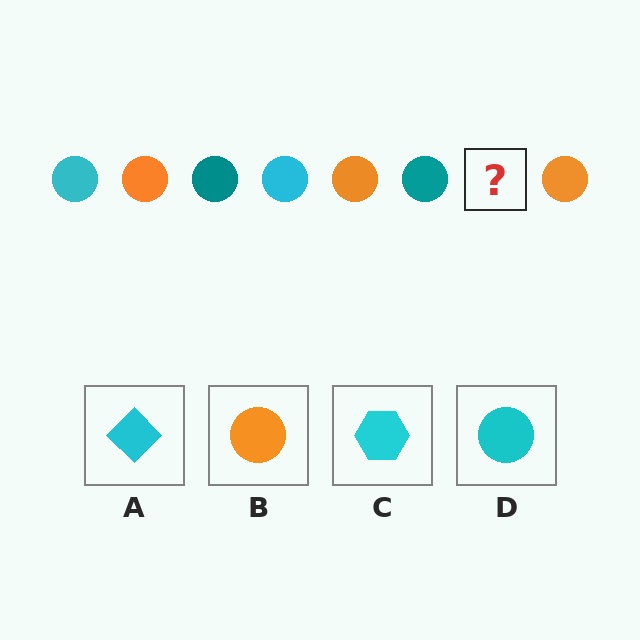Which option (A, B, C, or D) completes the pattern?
D.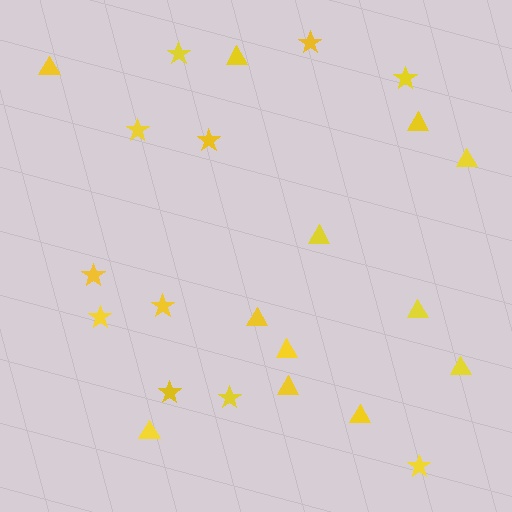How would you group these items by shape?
There are 2 groups: one group of stars (11) and one group of triangles (12).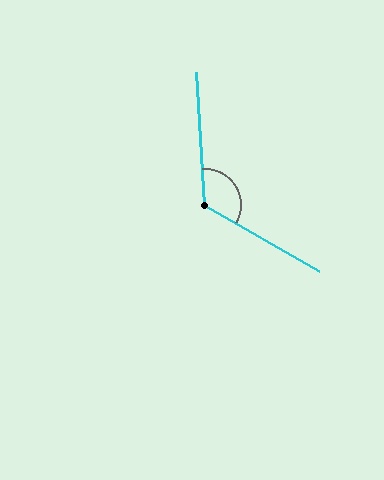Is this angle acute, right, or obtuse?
It is obtuse.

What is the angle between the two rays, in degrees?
Approximately 124 degrees.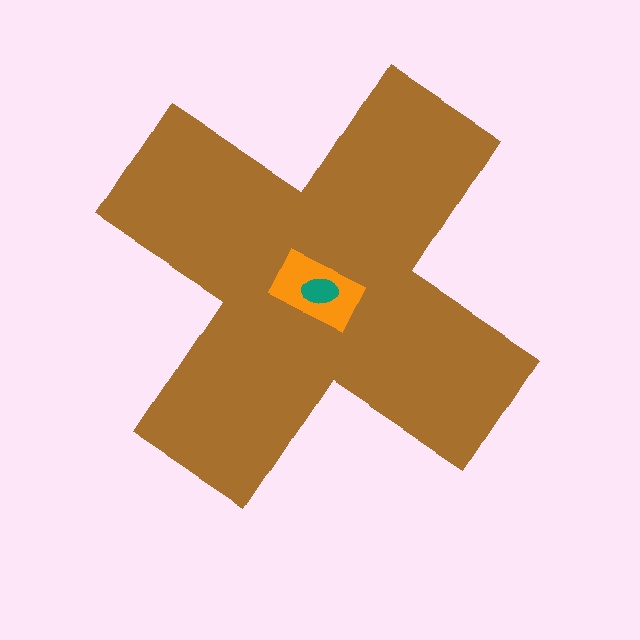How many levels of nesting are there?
3.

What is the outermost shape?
The brown cross.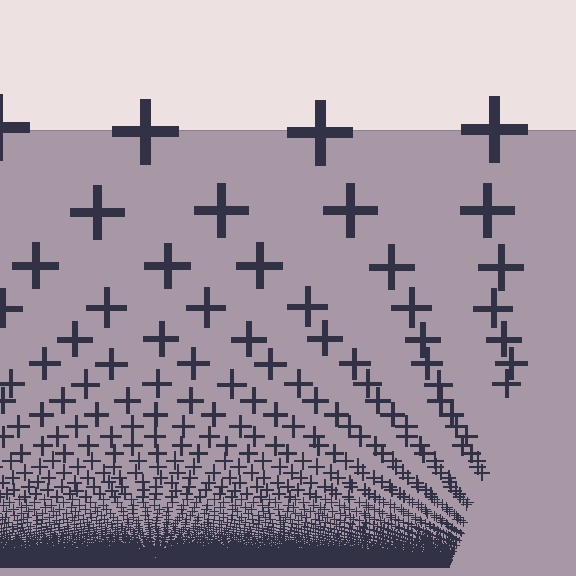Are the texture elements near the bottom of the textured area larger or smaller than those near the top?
Smaller. The gradient is inverted — elements near the bottom are smaller and denser.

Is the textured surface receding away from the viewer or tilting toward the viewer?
The surface appears to tilt toward the viewer. Texture elements get larger and sparser toward the top.